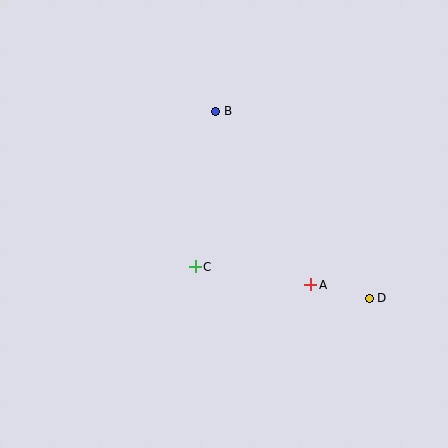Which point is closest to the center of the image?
Point C at (195, 267) is closest to the center.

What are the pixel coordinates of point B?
Point B is at (216, 111).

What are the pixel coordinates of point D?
Point D is at (369, 298).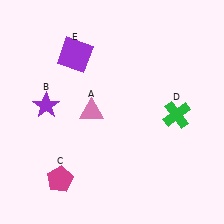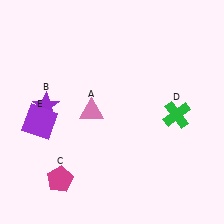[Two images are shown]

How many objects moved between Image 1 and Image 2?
1 object moved between the two images.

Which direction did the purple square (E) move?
The purple square (E) moved down.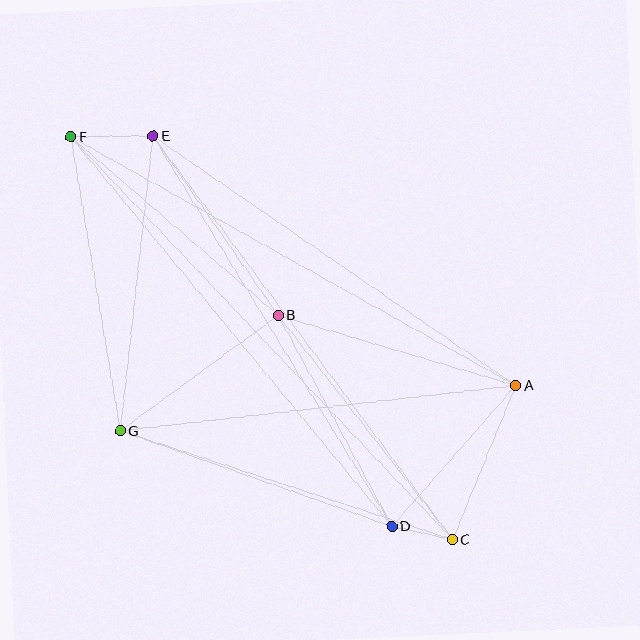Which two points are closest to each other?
Points C and D are closest to each other.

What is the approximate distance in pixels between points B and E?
The distance between B and E is approximately 219 pixels.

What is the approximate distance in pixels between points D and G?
The distance between D and G is approximately 288 pixels.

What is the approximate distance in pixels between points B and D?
The distance between B and D is approximately 240 pixels.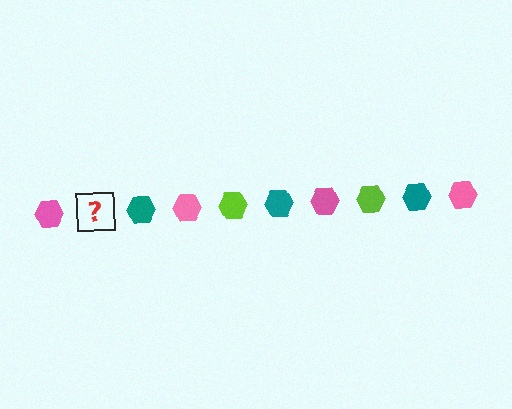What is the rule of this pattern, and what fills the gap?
The rule is that the pattern cycles through pink, lime, teal hexagons. The gap should be filled with a lime hexagon.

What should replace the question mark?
The question mark should be replaced with a lime hexagon.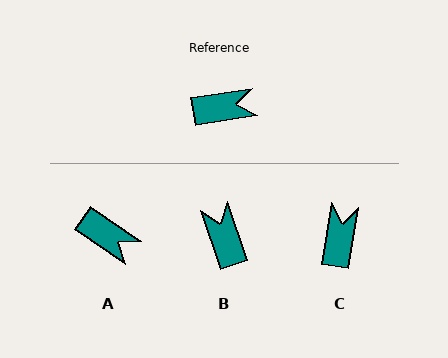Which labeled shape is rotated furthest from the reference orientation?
B, about 100 degrees away.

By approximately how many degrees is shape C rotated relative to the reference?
Approximately 72 degrees counter-clockwise.